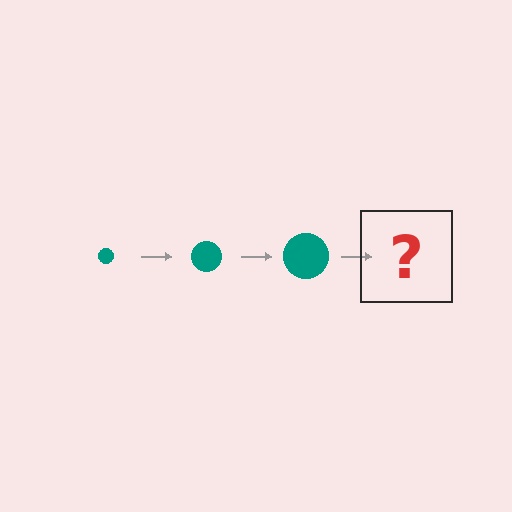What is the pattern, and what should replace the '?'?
The pattern is that the circle gets progressively larger each step. The '?' should be a teal circle, larger than the previous one.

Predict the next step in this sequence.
The next step is a teal circle, larger than the previous one.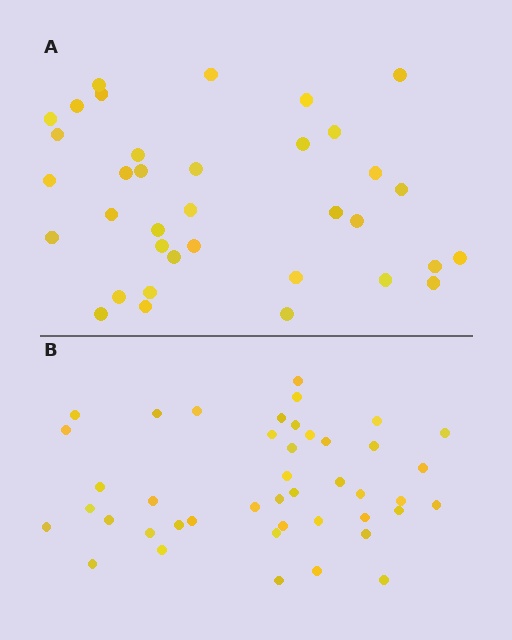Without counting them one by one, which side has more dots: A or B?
Region B (the bottom region) has more dots.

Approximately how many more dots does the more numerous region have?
Region B has roughly 8 or so more dots than region A.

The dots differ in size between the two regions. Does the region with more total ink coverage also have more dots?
No. Region A has more total ink coverage because its dots are larger, but region B actually contains more individual dots. Total area can be misleading — the number of items is what matters here.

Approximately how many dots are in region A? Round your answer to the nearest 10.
About 40 dots. (The exact count is 36, which rounds to 40.)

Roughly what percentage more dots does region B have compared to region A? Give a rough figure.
About 20% more.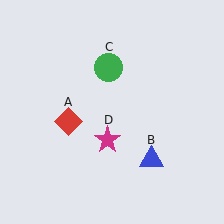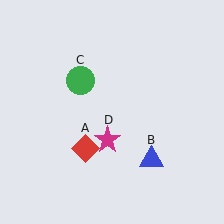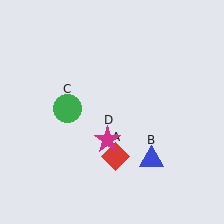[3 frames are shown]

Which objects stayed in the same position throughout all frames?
Blue triangle (object B) and magenta star (object D) remained stationary.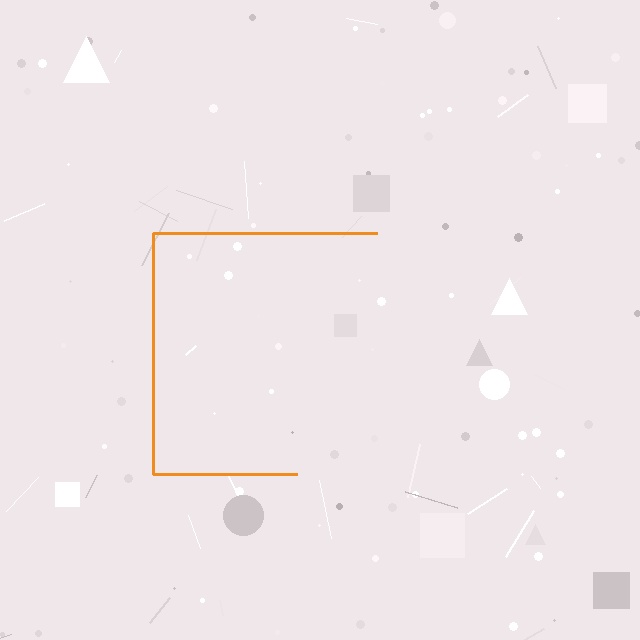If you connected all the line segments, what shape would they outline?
They would outline a square.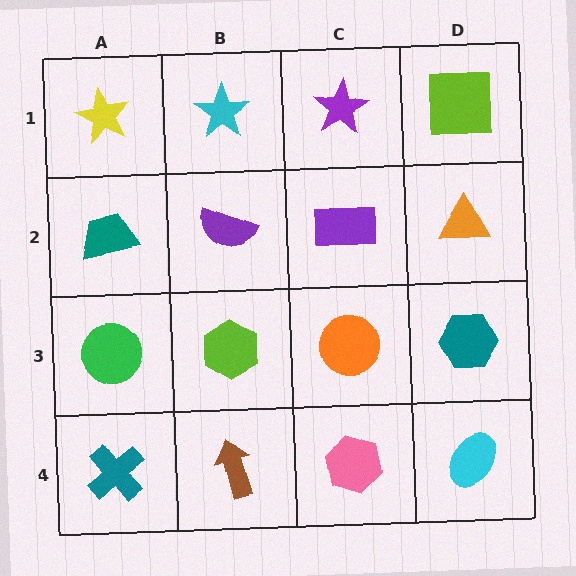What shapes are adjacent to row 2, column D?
A lime square (row 1, column D), a teal hexagon (row 3, column D), a purple rectangle (row 2, column C).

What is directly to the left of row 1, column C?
A cyan star.